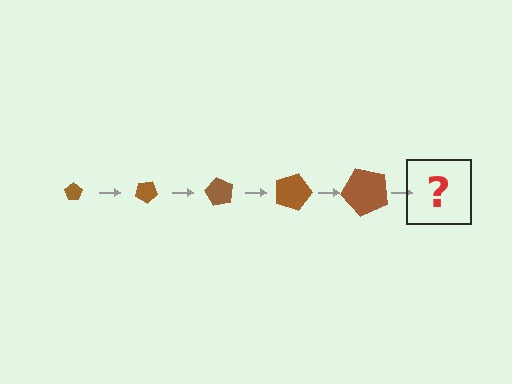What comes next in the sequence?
The next element should be a pentagon, larger than the previous one and rotated 150 degrees from the start.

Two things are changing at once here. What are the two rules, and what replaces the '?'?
The two rules are that the pentagon grows larger each step and it rotates 30 degrees each step. The '?' should be a pentagon, larger than the previous one and rotated 150 degrees from the start.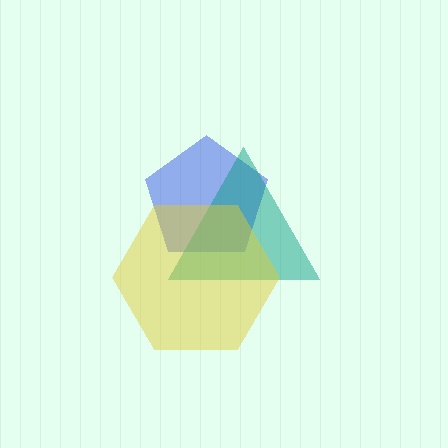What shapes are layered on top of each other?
The layered shapes are: a blue pentagon, a teal triangle, a yellow hexagon.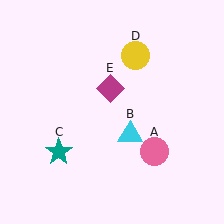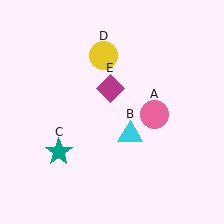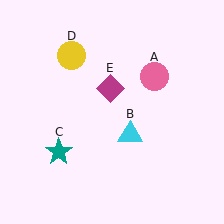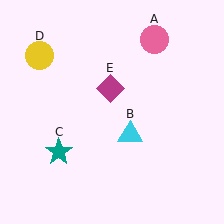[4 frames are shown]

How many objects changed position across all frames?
2 objects changed position: pink circle (object A), yellow circle (object D).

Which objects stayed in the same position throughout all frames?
Cyan triangle (object B) and teal star (object C) and magenta diamond (object E) remained stationary.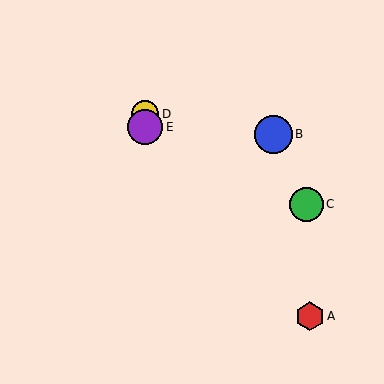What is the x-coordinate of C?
Object C is at x≈306.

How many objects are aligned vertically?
2 objects (D, E) are aligned vertically.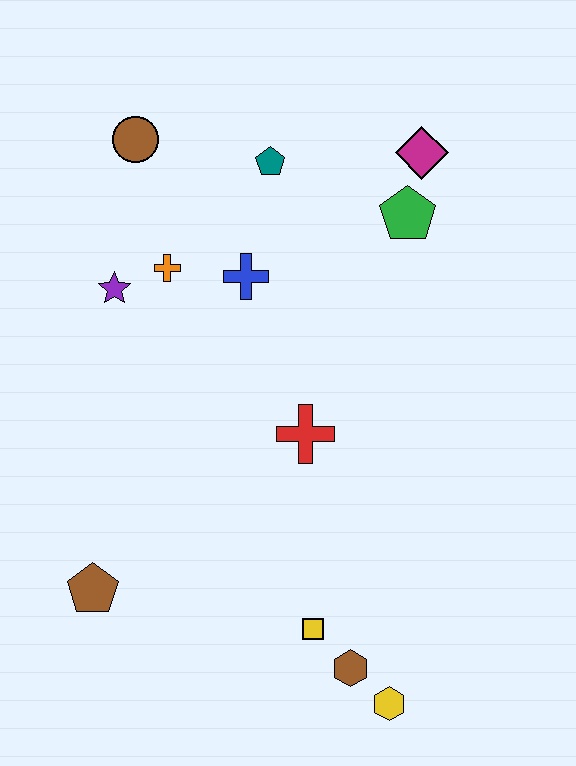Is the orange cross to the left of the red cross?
Yes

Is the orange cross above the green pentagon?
No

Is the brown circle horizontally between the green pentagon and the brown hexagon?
No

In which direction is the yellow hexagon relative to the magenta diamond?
The yellow hexagon is below the magenta diamond.